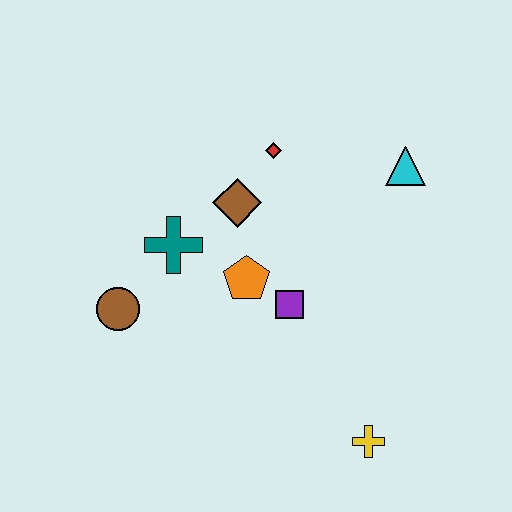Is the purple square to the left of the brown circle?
No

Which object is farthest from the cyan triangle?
The brown circle is farthest from the cyan triangle.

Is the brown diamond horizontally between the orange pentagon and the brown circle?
Yes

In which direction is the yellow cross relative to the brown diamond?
The yellow cross is below the brown diamond.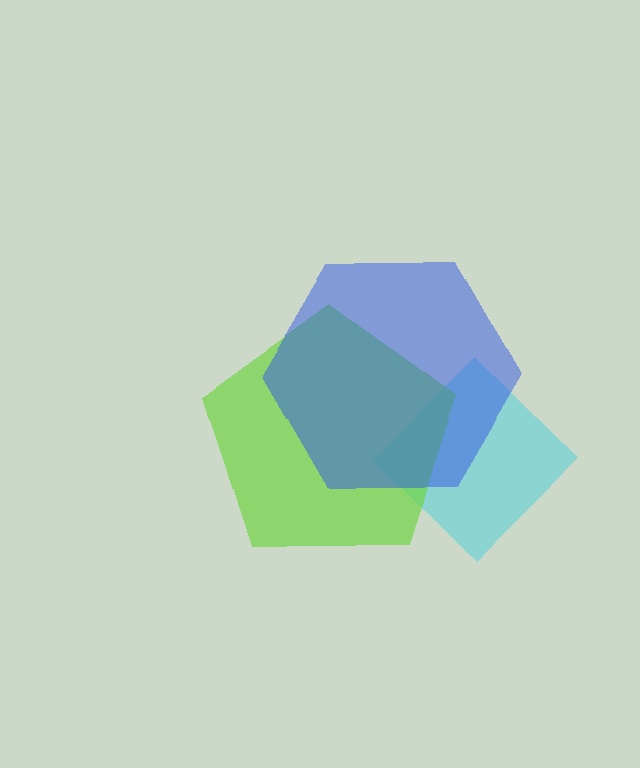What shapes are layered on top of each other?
The layered shapes are: a cyan diamond, a lime pentagon, a blue hexagon.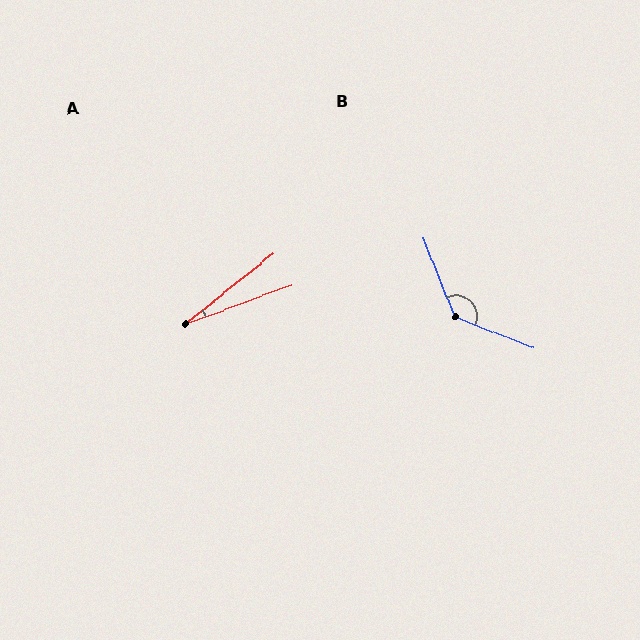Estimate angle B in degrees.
Approximately 133 degrees.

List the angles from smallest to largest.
A (18°), B (133°).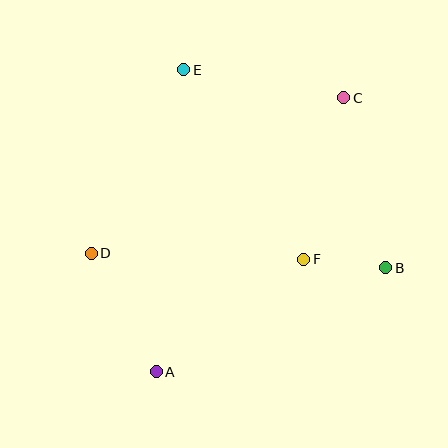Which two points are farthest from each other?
Points A and C are farthest from each other.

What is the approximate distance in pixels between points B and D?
The distance between B and D is approximately 295 pixels.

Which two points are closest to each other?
Points B and F are closest to each other.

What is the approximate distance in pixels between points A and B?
The distance between A and B is approximately 252 pixels.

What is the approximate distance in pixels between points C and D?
The distance between C and D is approximately 297 pixels.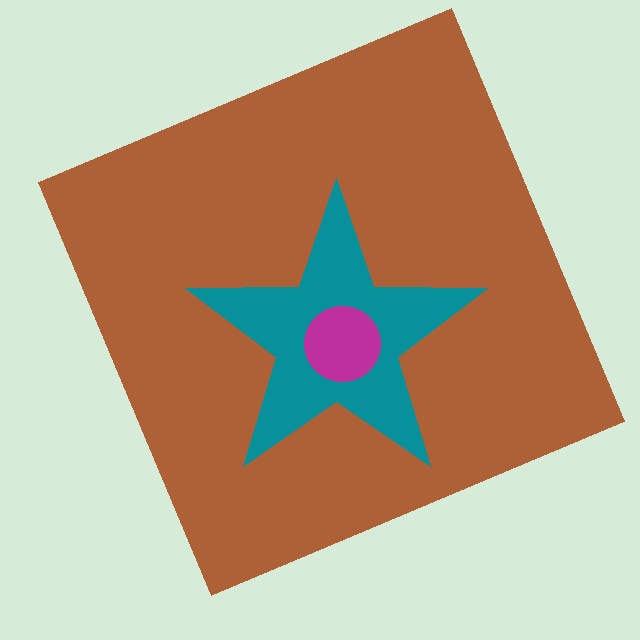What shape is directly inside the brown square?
The teal star.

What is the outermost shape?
The brown square.